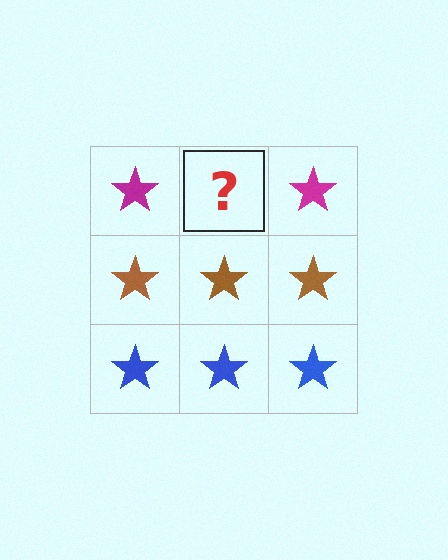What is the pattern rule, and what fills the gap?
The rule is that each row has a consistent color. The gap should be filled with a magenta star.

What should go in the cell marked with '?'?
The missing cell should contain a magenta star.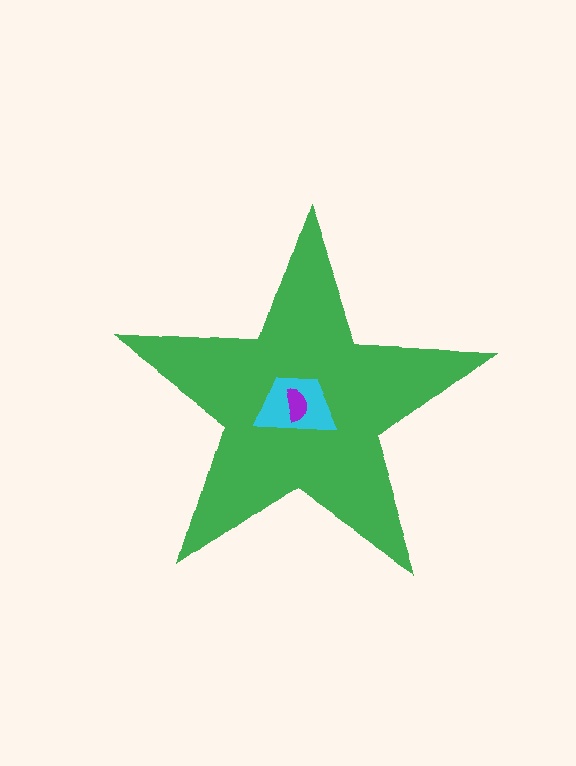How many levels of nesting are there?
3.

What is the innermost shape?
The purple semicircle.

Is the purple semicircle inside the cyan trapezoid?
Yes.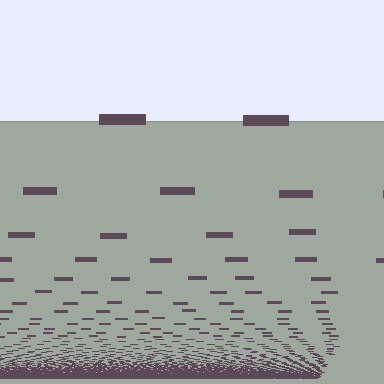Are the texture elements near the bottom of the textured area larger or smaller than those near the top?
Smaller. The gradient is inverted — elements near the bottom are smaller and denser.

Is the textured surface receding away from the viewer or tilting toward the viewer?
The surface appears to tilt toward the viewer. Texture elements get larger and sparser toward the top.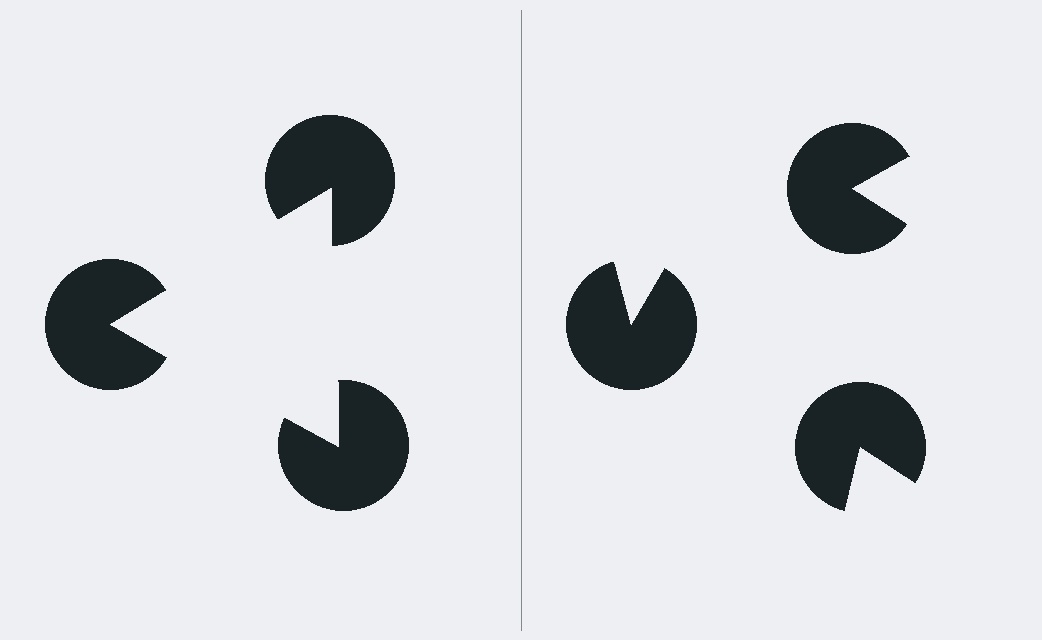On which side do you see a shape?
An illusory triangle appears on the left side. On the right side the wedge cuts are rotated, so no coherent shape forms.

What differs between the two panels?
The pac-man discs are positioned identically on both sides; only the wedge orientations differ. On the left they align to a triangle; on the right they are misaligned.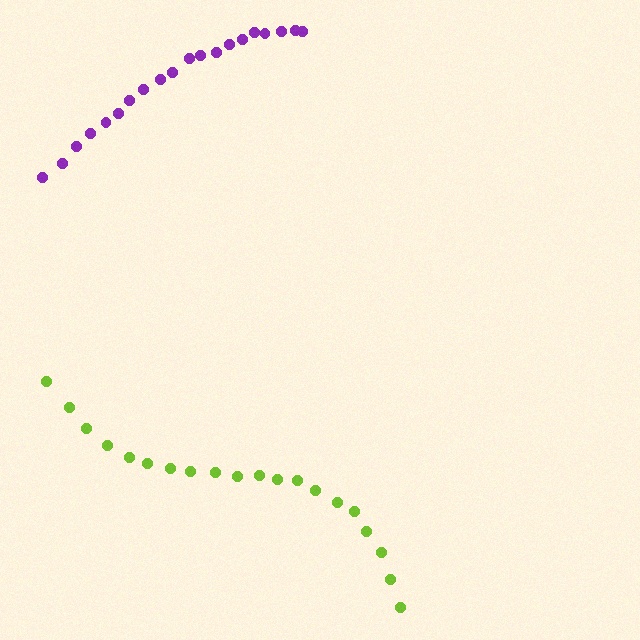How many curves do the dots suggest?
There are 2 distinct paths.